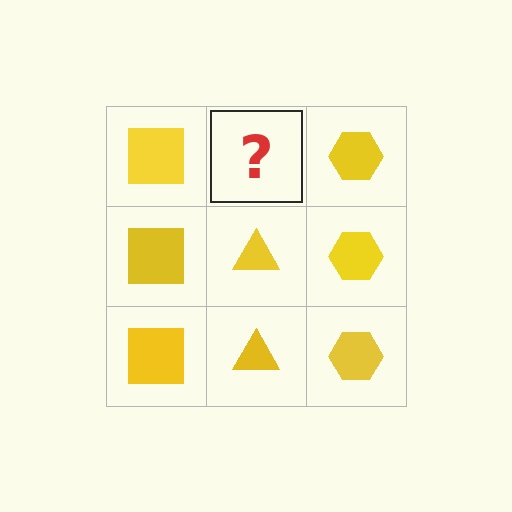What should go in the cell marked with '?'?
The missing cell should contain a yellow triangle.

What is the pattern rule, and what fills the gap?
The rule is that each column has a consistent shape. The gap should be filled with a yellow triangle.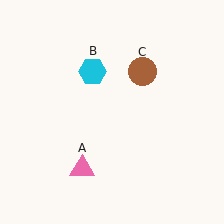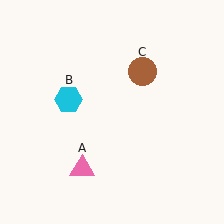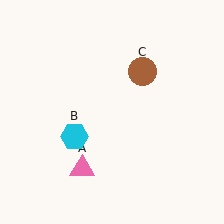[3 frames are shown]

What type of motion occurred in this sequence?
The cyan hexagon (object B) rotated counterclockwise around the center of the scene.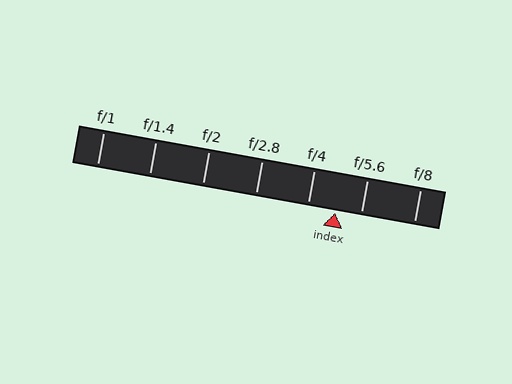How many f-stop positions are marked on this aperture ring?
There are 7 f-stop positions marked.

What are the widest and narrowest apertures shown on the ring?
The widest aperture shown is f/1 and the narrowest is f/8.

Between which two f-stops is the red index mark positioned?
The index mark is between f/4 and f/5.6.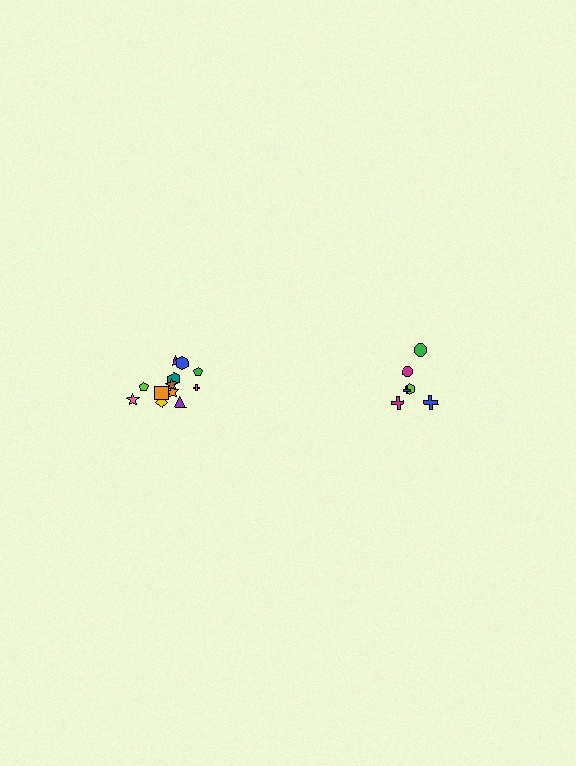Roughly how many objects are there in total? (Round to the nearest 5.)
Roughly 20 objects in total.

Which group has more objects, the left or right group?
The left group.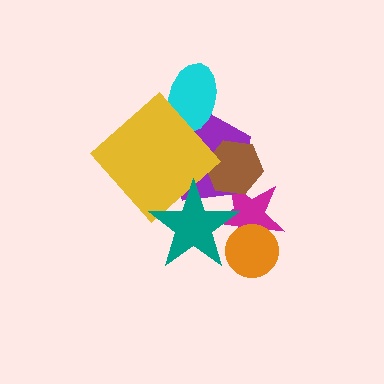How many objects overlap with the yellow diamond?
3 objects overlap with the yellow diamond.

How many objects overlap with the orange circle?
2 objects overlap with the orange circle.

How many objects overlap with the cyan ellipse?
2 objects overlap with the cyan ellipse.